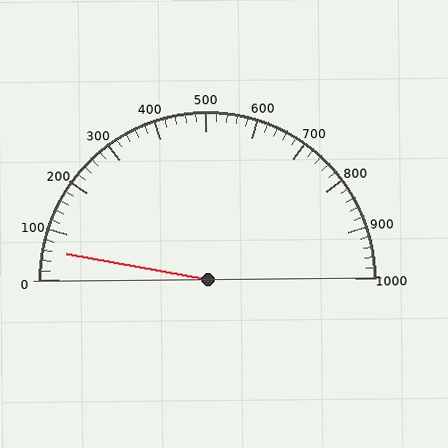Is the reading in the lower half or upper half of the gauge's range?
The reading is in the lower half of the range (0 to 1000).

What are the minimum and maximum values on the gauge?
The gauge ranges from 0 to 1000.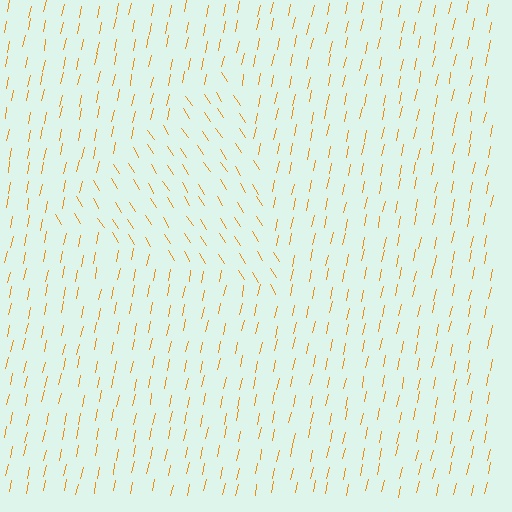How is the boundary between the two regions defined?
The boundary is defined purely by a change in line orientation (approximately 45 degrees difference). All lines are the same color and thickness.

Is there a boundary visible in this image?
Yes, there is a texture boundary formed by a change in line orientation.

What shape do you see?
I see a triangle.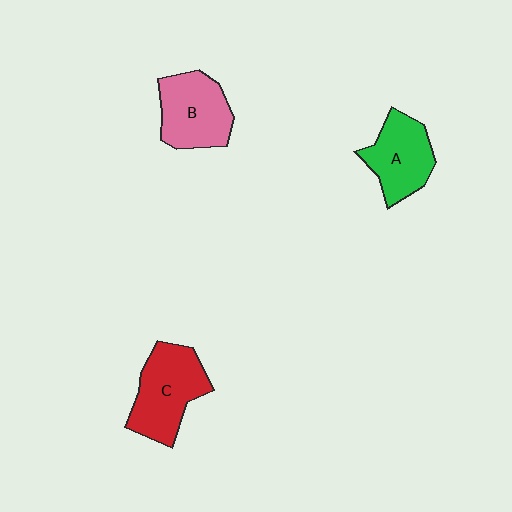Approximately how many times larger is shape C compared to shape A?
Approximately 1.2 times.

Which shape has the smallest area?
Shape A (green).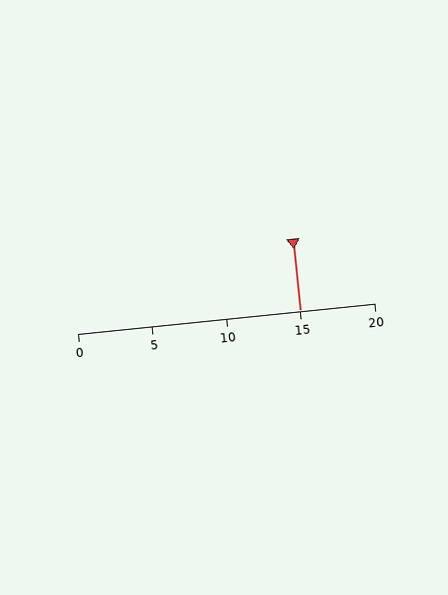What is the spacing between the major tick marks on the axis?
The major ticks are spaced 5 apart.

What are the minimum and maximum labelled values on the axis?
The axis runs from 0 to 20.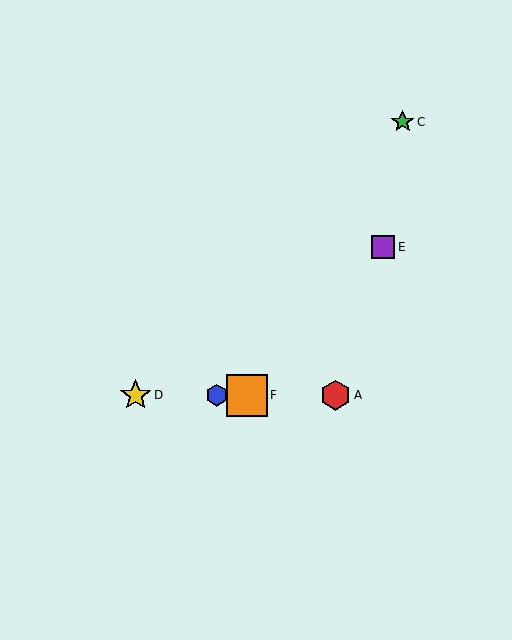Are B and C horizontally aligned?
No, B is at y≈395 and C is at y≈122.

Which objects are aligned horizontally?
Objects A, B, D, F are aligned horizontally.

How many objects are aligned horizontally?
4 objects (A, B, D, F) are aligned horizontally.